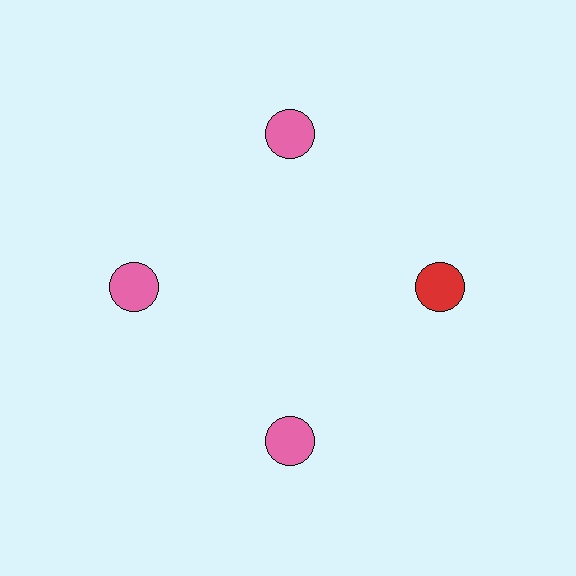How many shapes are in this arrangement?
There are 4 shapes arranged in a ring pattern.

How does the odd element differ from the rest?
It has a different color: red instead of pink.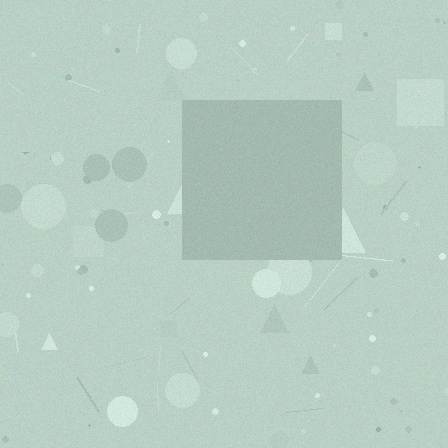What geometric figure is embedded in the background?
A square is embedded in the background.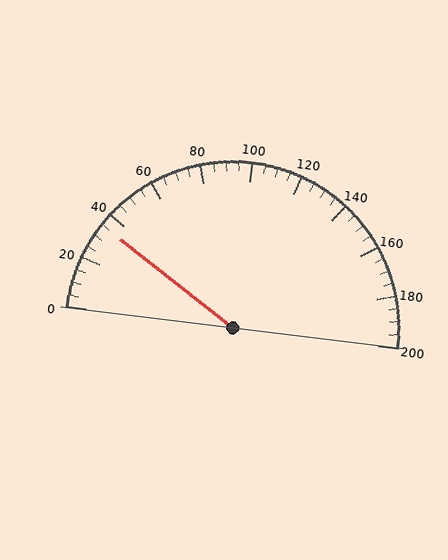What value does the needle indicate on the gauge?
The needle indicates approximately 35.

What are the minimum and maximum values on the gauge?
The gauge ranges from 0 to 200.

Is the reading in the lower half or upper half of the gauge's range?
The reading is in the lower half of the range (0 to 200).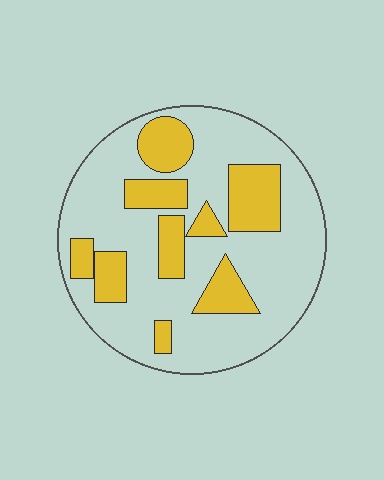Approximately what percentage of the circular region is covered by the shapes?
Approximately 30%.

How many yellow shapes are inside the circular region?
9.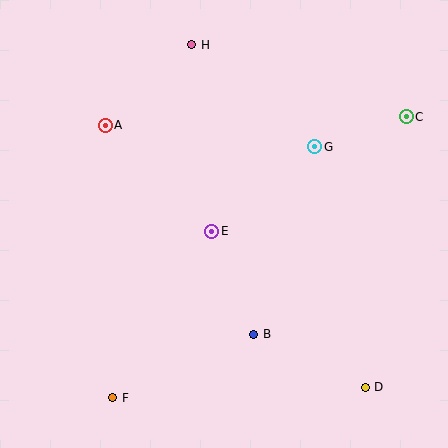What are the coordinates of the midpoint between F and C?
The midpoint between F and C is at (259, 257).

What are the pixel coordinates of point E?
Point E is at (212, 231).